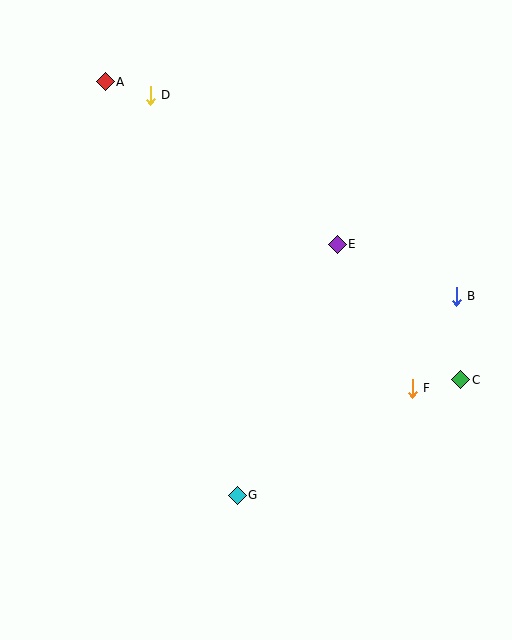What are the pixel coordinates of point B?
Point B is at (456, 296).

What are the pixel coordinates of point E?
Point E is at (337, 244).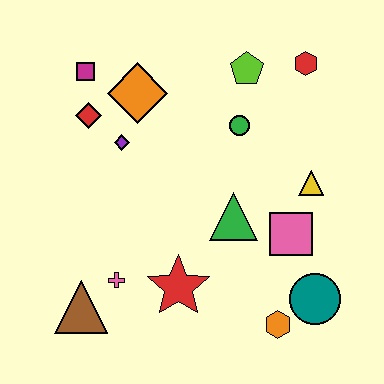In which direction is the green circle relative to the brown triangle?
The green circle is above the brown triangle.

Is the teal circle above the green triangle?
No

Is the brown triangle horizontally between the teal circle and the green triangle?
No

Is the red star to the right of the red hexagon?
No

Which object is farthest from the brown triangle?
The red hexagon is farthest from the brown triangle.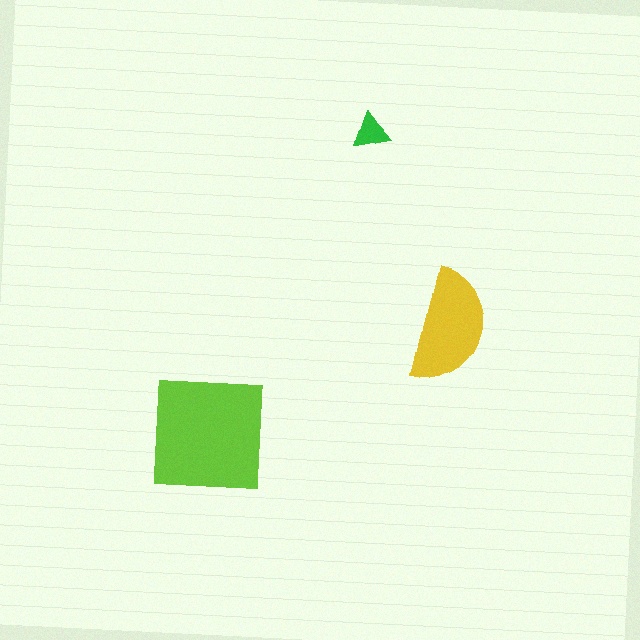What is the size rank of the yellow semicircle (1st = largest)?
2nd.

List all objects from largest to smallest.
The lime square, the yellow semicircle, the green triangle.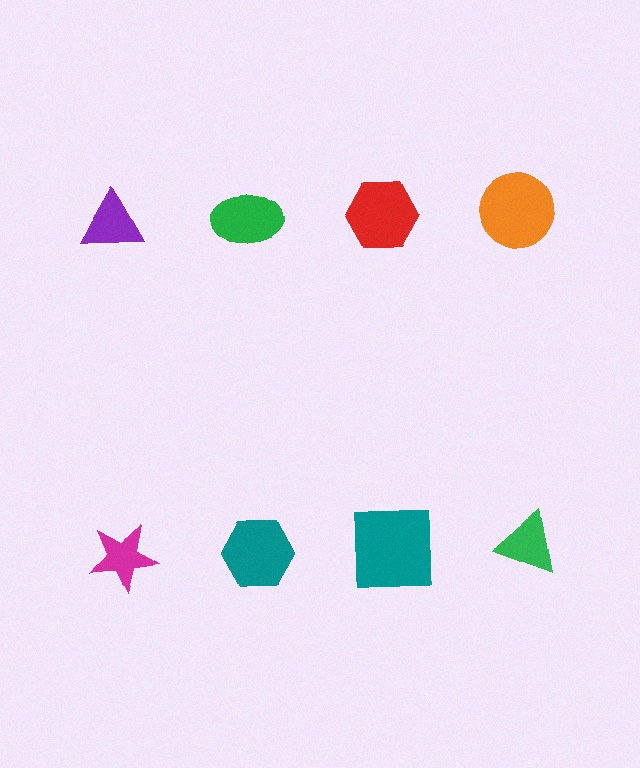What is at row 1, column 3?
A red hexagon.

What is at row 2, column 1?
A magenta star.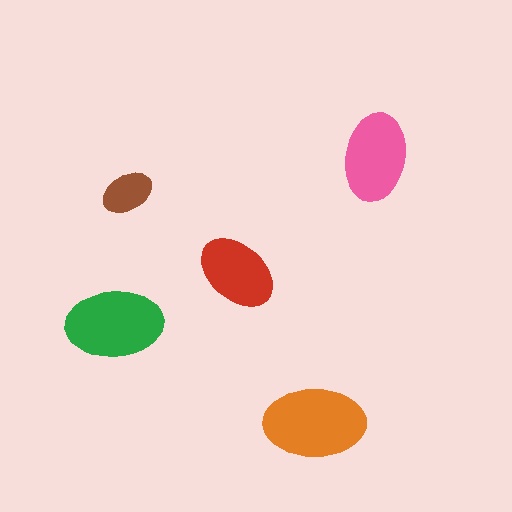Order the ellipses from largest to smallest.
the orange one, the green one, the pink one, the red one, the brown one.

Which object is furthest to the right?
The pink ellipse is rightmost.